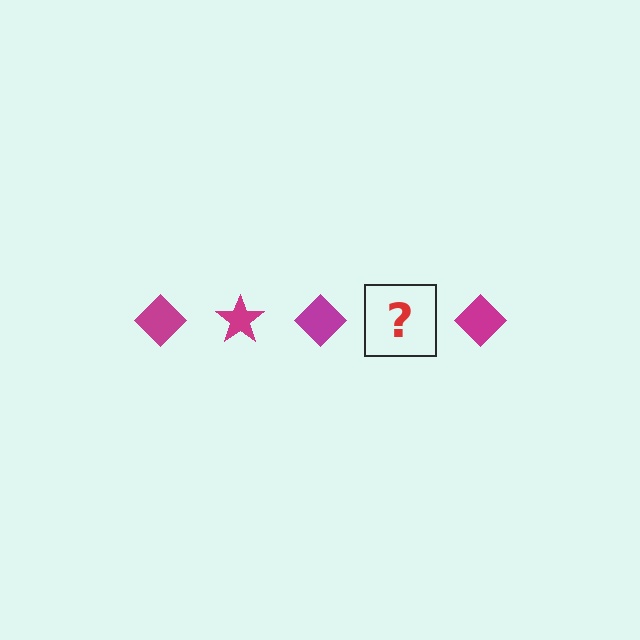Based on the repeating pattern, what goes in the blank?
The blank should be a magenta star.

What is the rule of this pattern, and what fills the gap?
The rule is that the pattern cycles through diamond, star shapes in magenta. The gap should be filled with a magenta star.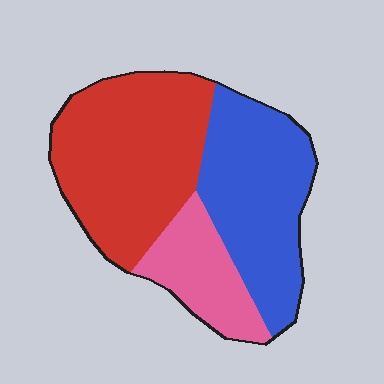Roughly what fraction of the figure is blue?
Blue covers 37% of the figure.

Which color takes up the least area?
Pink, at roughly 20%.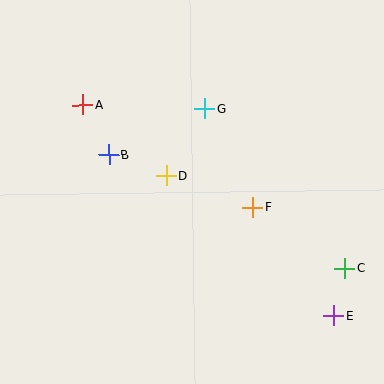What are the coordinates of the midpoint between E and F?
The midpoint between E and F is at (293, 262).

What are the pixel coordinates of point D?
Point D is at (166, 176).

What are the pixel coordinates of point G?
Point G is at (205, 109).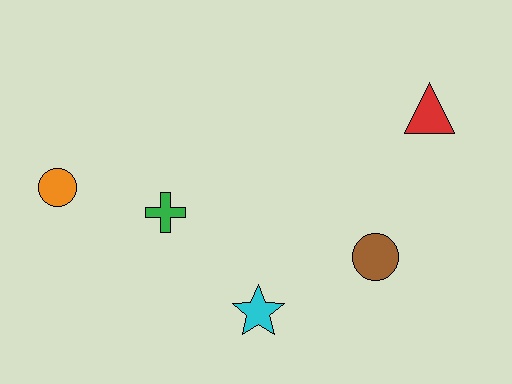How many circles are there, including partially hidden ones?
There are 2 circles.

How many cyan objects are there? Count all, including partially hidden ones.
There is 1 cyan object.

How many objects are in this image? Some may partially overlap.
There are 5 objects.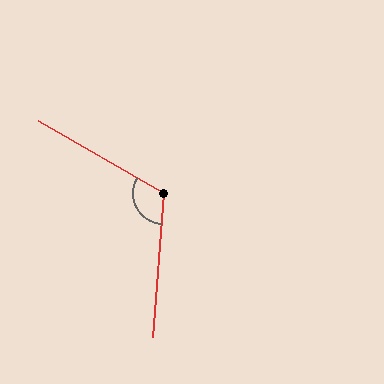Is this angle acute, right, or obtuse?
It is obtuse.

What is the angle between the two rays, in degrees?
Approximately 115 degrees.